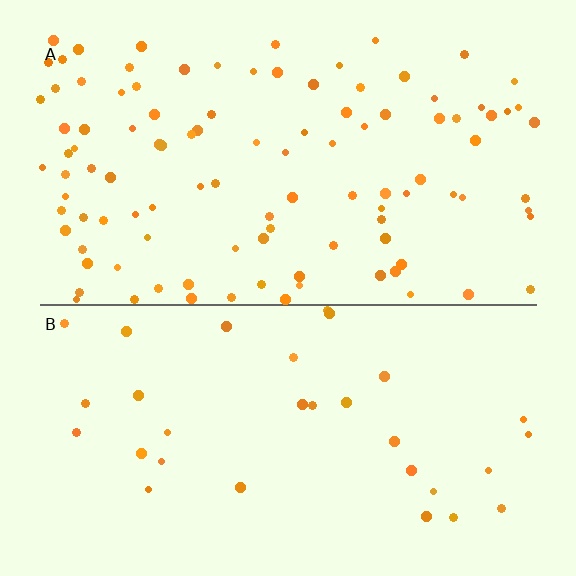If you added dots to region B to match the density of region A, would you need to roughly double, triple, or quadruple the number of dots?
Approximately triple.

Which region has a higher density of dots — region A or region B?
A (the top).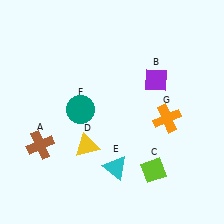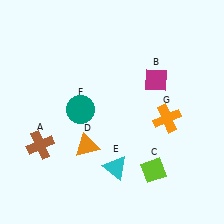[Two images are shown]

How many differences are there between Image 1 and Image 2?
There are 2 differences between the two images.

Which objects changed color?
B changed from purple to magenta. D changed from yellow to orange.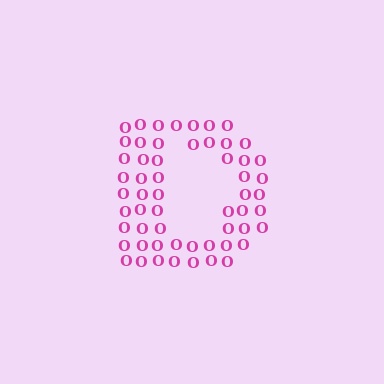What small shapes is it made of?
It is made of small letter O's.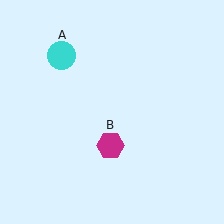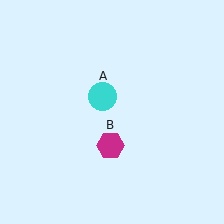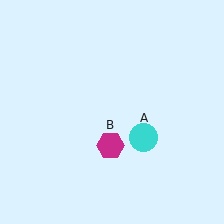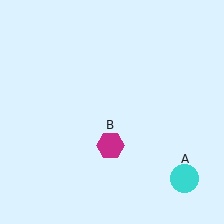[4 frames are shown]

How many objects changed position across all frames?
1 object changed position: cyan circle (object A).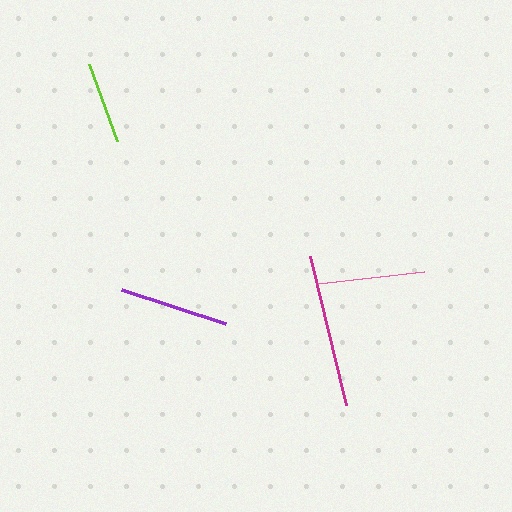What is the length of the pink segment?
The pink segment is approximately 106 pixels long.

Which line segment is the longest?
The magenta line is the longest at approximately 154 pixels.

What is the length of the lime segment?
The lime segment is approximately 82 pixels long.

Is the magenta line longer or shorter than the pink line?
The magenta line is longer than the pink line.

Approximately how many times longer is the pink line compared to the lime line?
The pink line is approximately 1.3 times the length of the lime line.